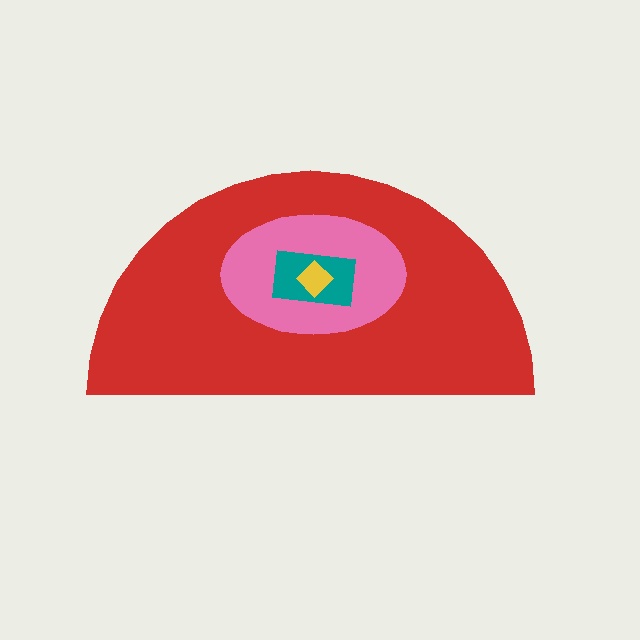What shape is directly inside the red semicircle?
The pink ellipse.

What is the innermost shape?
The yellow diamond.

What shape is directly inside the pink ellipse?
The teal rectangle.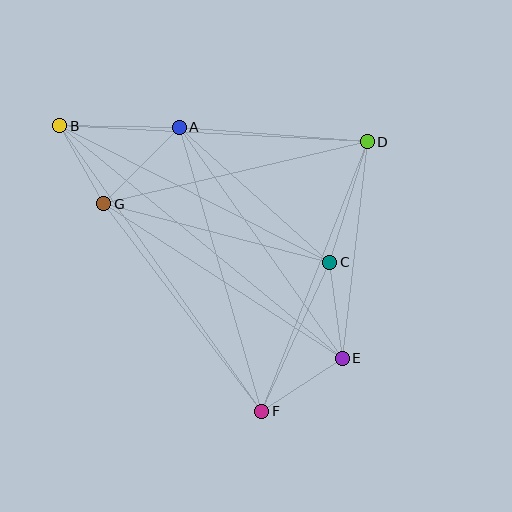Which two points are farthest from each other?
Points B and E are farthest from each other.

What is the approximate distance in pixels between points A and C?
The distance between A and C is approximately 202 pixels.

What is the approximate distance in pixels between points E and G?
The distance between E and G is approximately 284 pixels.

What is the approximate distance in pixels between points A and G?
The distance between A and G is approximately 108 pixels.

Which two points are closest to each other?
Points B and G are closest to each other.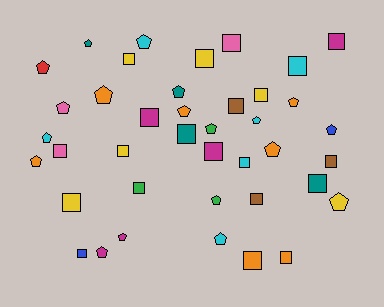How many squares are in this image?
There are 21 squares.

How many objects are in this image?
There are 40 objects.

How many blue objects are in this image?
There are 2 blue objects.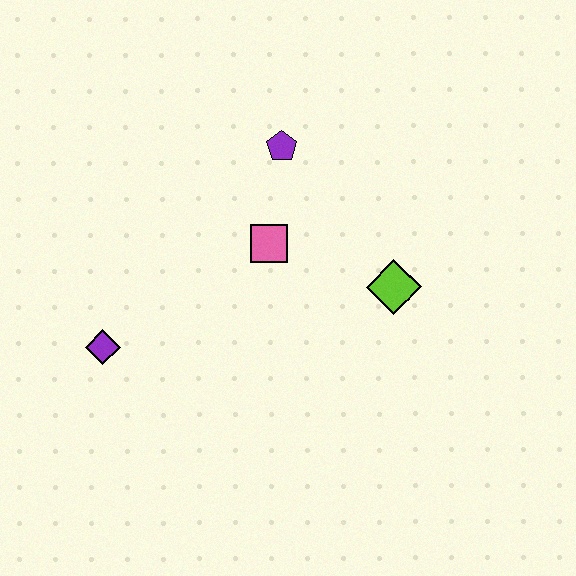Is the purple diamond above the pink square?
No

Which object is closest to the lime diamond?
The pink square is closest to the lime diamond.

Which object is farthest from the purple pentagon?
The purple diamond is farthest from the purple pentagon.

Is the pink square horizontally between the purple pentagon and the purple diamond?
Yes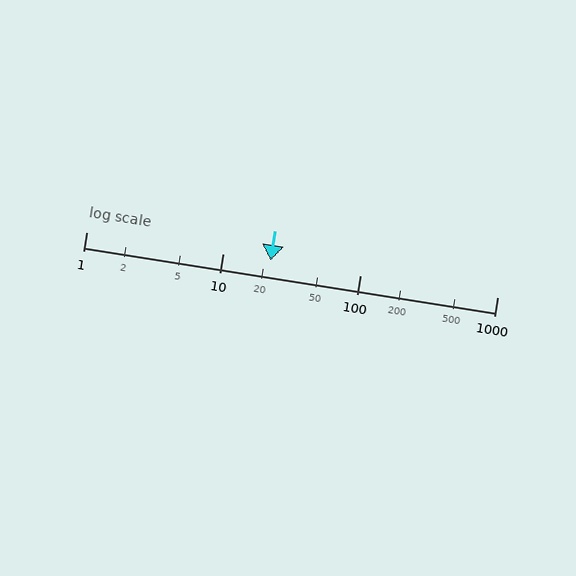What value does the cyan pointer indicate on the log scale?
The pointer indicates approximately 22.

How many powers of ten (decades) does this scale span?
The scale spans 3 decades, from 1 to 1000.